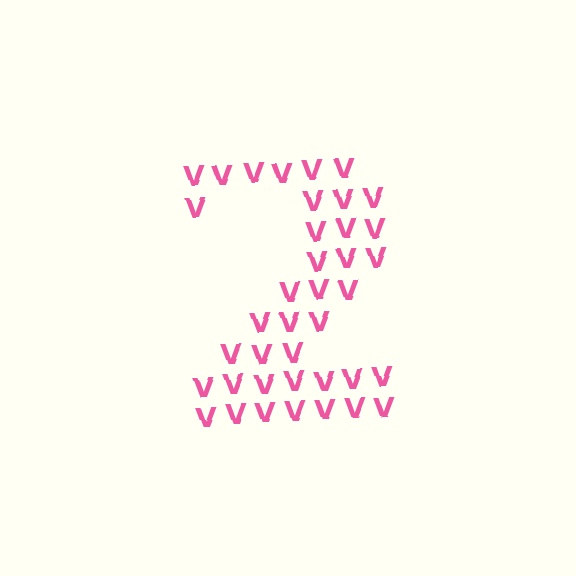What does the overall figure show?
The overall figure shows the digit 2.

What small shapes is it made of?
It is made of small letter V's.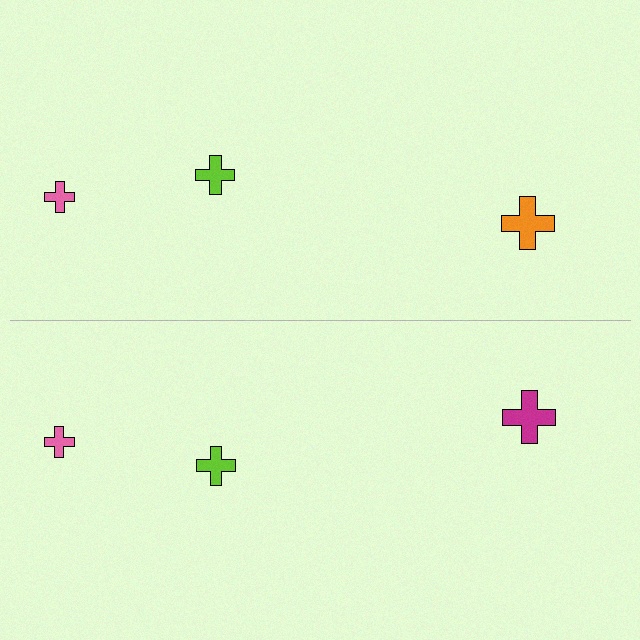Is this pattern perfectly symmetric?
No, the pattern is not perfectly symmetric. The magenta cross on the bottom side breaks the symmetry — its mirror counterpart is orange.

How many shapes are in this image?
There are 6 shapes in this image.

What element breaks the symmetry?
The magenta cross on the bottom side breaks the symmetry — its mirror counterpart is orange.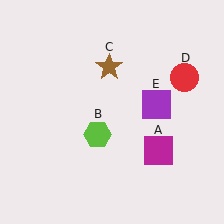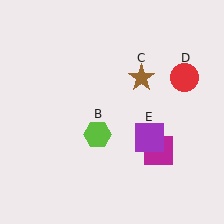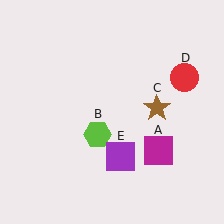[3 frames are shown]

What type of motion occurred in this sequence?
The brown star (object C), purple square (object E) rotated clockwise around the center of the scene.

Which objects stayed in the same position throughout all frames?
Magenta square (object A) and lime hexagon (object B) and red circle (object D) remained stationary.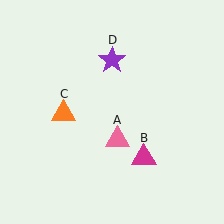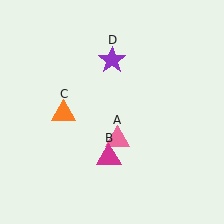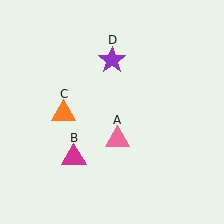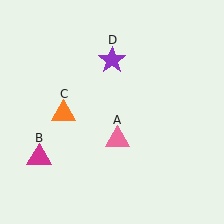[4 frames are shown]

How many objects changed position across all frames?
1 object changed position: magenta triangle (object B).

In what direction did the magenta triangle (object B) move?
The magenta triangle (object B) moved left.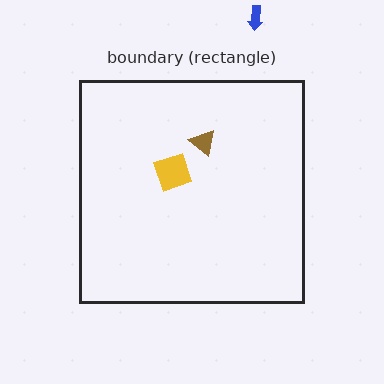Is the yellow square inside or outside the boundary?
Inside.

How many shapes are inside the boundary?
2 inside, 1 outside.